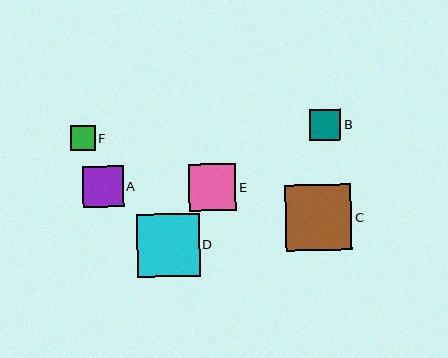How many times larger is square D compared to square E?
Square D is approximately 1.3 times the size of square E.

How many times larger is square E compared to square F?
Square E is approximately 1.9 times the size of square F.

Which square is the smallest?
Square F is the smallest with a size of approximately 25 pixels.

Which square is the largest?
Square C is the largest with a size of approximately 66 pixels.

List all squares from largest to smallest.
From largest to smallest: C, D, E, A, B, F.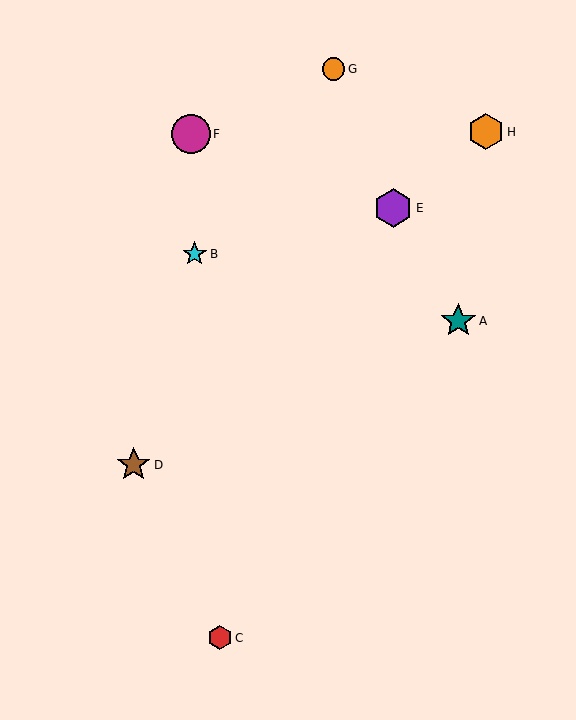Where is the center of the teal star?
The center of the teal star is at (458, 321).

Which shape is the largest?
The magenta circle (labeled F) is the largest.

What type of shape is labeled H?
Shape H is an orange hexagon.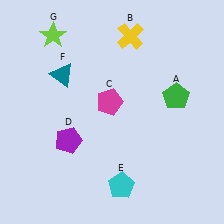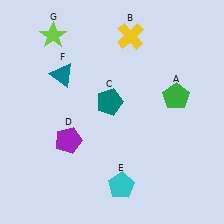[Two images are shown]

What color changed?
The pentagon (C) changed from magenta in Image 1 to teal in Image 2.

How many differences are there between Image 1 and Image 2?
There is 1 difference between the two images.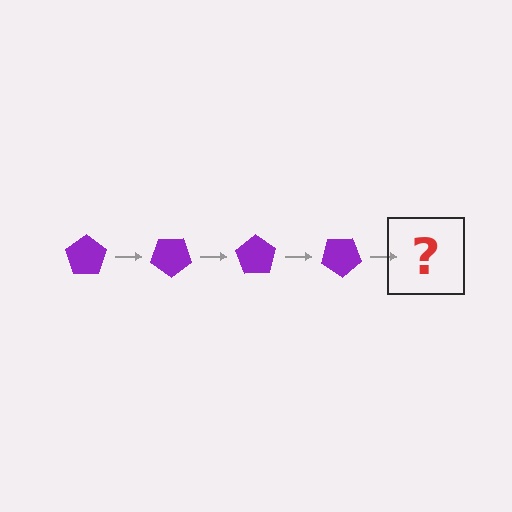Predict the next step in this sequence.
The next step is a purple pentagon rotated 140 degrees.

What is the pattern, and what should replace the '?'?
The pattern is that the pentagon rotates 35 degrees each step. The '?' should be a purple pentagon rotated 140 degrees.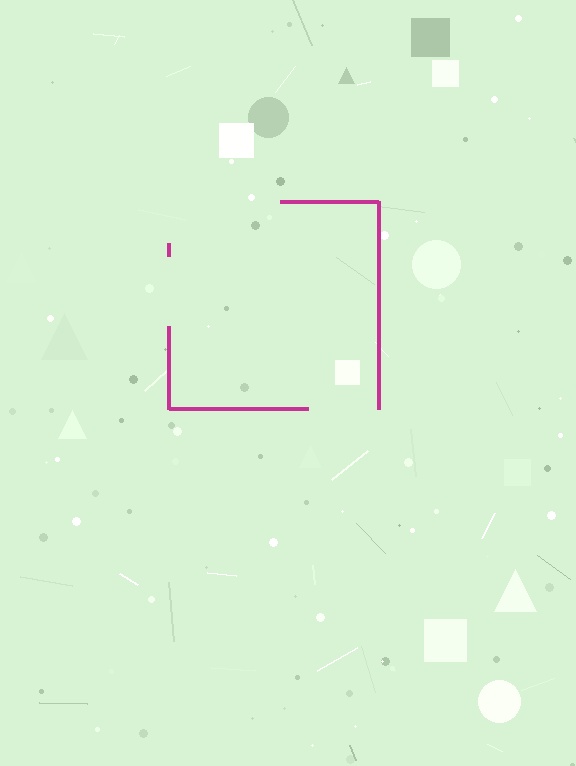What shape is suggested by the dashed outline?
The dashed outline suggests a square.